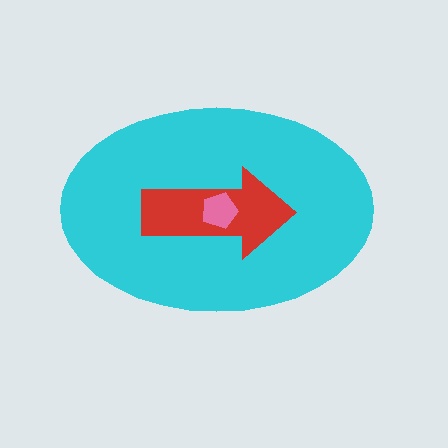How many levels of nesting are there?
3.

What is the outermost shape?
The cyan ellipse.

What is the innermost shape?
The pink pentagon.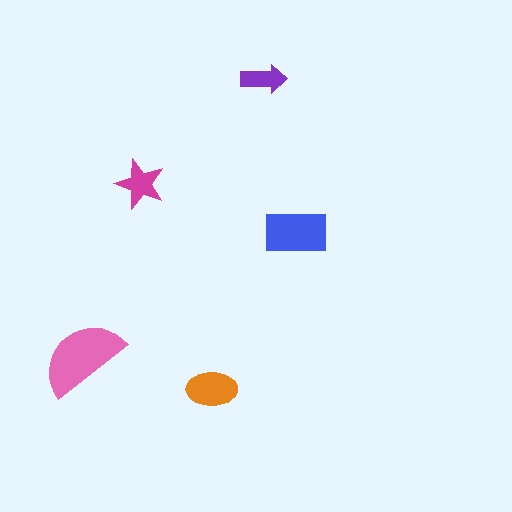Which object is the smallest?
The purple arrow.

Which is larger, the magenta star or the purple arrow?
The magenta star.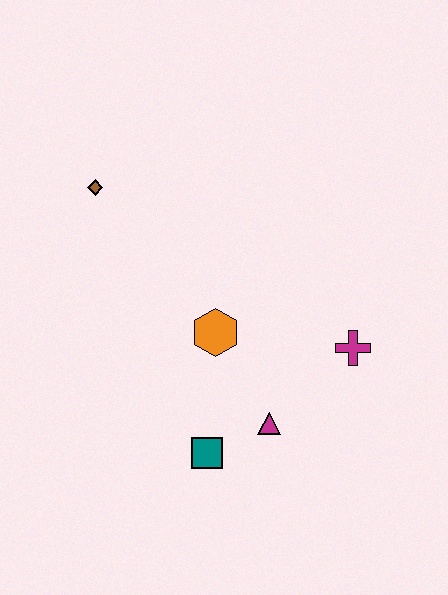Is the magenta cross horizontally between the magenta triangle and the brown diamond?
No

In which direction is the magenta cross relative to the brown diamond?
The magenta cross is to the right of the brown diamond.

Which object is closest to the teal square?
The magenta triangle is closest to the teal square.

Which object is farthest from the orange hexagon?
The brown diamond is farthest from the orange hexagon.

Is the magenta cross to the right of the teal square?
Yes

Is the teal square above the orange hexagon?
No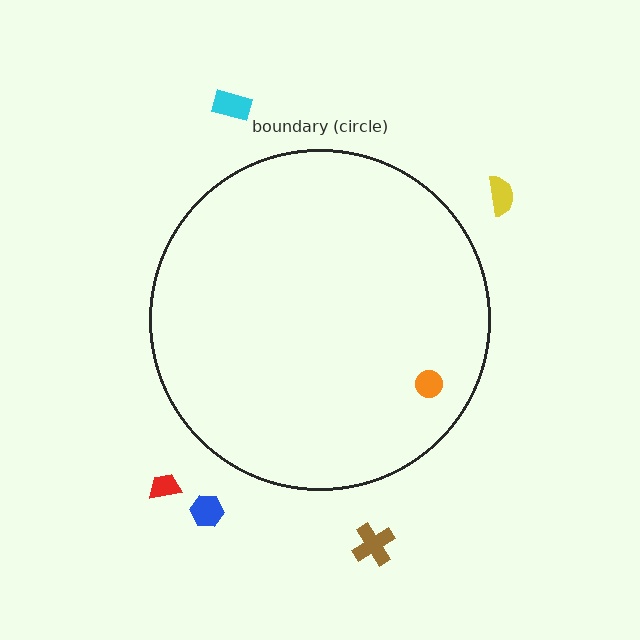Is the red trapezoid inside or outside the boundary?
Outside.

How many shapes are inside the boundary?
1 inside, 5 outside.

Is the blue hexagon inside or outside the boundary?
Outside.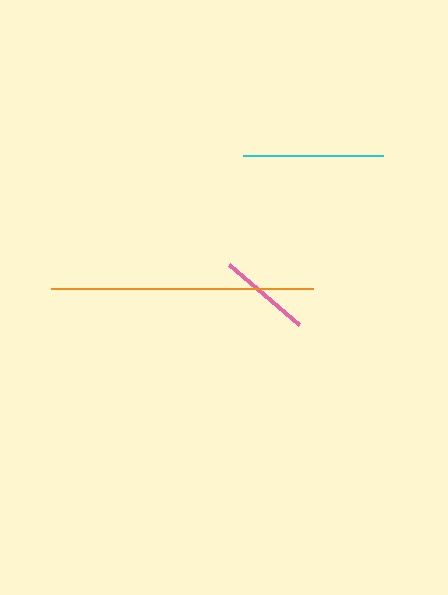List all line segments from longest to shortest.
From longest to shortest: orange, cyan, pink.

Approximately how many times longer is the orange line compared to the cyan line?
The orange line is approximately 1.9 times the length of the cyan line.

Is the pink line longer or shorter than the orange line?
The orange line is longer than the pink line.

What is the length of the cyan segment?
The cyan segment is approximately 140 pixels long.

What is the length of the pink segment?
The pink segment is approximately 92 pixels long.